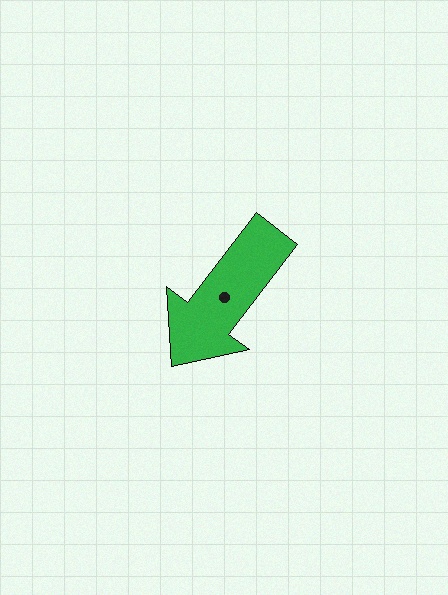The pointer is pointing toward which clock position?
Roughly 7 o'clock.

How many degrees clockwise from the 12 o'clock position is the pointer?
Approximately 218 degrees.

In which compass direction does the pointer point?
Southwest.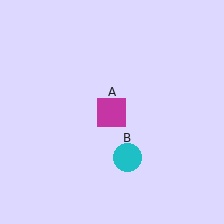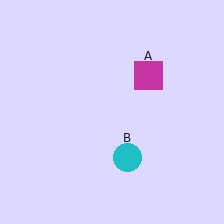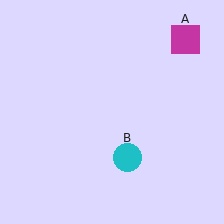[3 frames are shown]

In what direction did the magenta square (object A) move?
The magenta square (object A) moved up and to the right.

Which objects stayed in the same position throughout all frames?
Cyan circle (object B) remained stationary.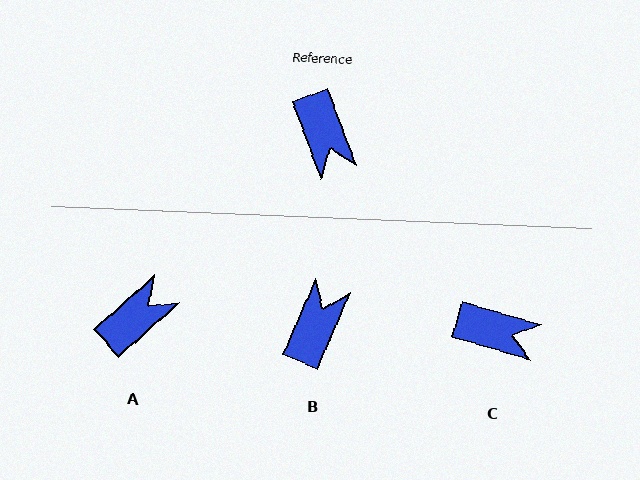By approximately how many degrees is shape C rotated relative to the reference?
Approximately 53 degrees counter-clockwise.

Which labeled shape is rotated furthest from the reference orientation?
B, about 137 degrees away.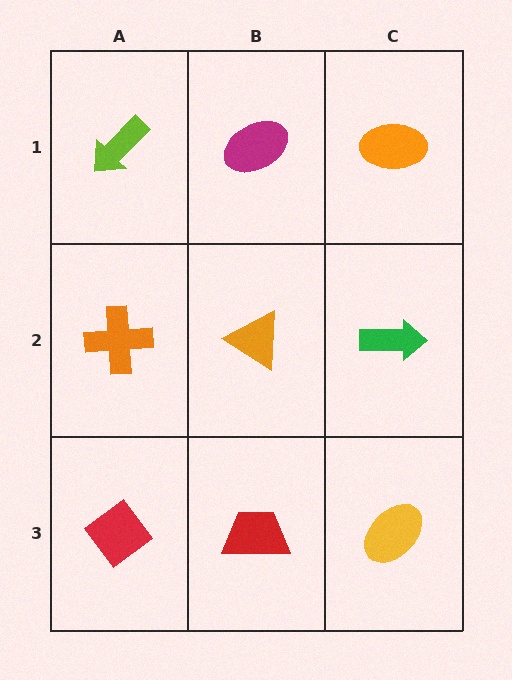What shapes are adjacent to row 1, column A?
An orange cross (row 2, column A), a magenta ellipse (row 1, column B).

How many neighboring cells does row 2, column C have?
3.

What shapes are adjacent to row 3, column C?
A green arrow (row 2, column C), a red trapezoid (row 3, column B).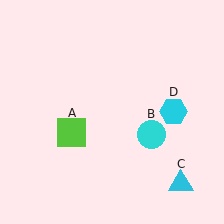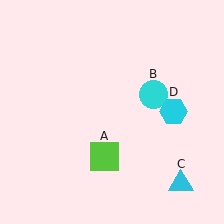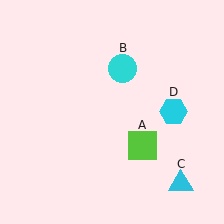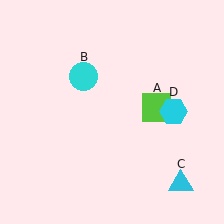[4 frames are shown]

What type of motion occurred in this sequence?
The lime square (object A), cyan circle (object B) rotated counterclockwise around the center of the scene.